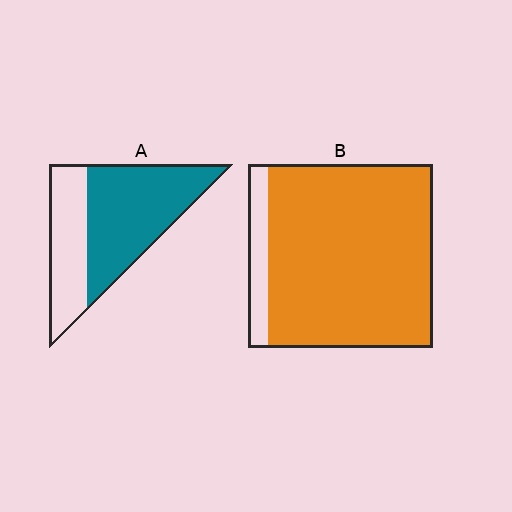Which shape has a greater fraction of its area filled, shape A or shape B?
Shape B.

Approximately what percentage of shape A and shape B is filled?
A is approximately 65% and B is approximately 90%.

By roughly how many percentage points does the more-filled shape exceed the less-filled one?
By roughly 25 percentage points (B over A).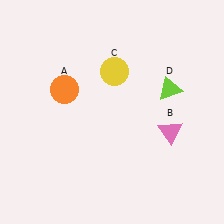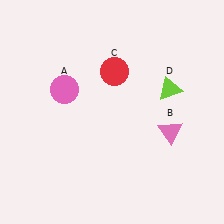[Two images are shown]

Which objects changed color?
A changed from orange to pink. C changed from yellow to red.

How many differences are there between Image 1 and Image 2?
There are 2 differences between the two images.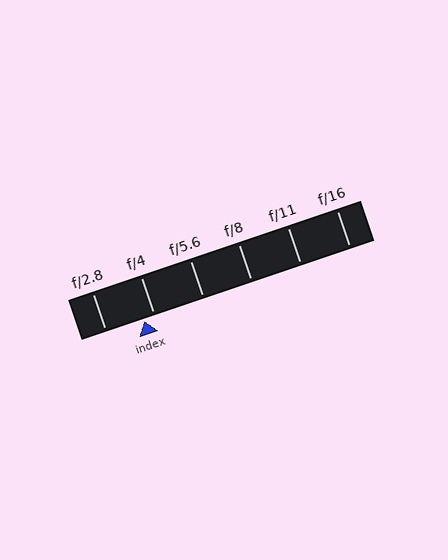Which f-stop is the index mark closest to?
The index mark is closest to f/4.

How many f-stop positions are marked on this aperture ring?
There are 6 f-stop positions marked.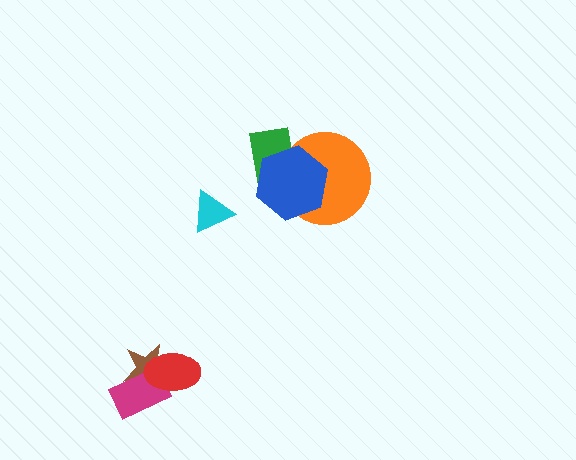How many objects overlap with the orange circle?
2 objects overlap with the orange circle.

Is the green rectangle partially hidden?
Yes, it is partially covered by another shape.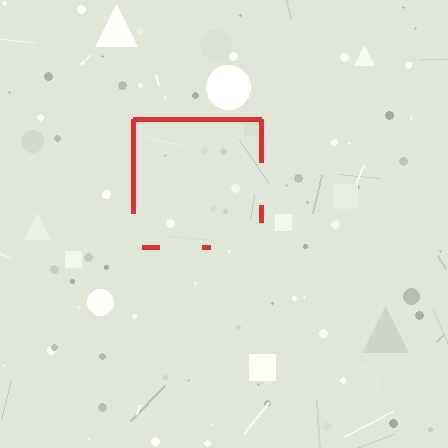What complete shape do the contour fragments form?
The contour fragments form a square.